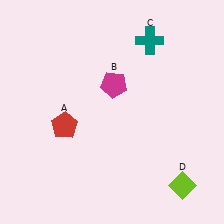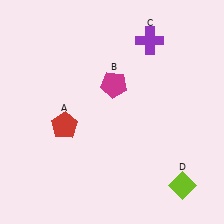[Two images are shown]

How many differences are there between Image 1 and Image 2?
There is 1 difference between the two images.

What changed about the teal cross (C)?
In Image 1, C is teal. In Image 2, it changed to purple.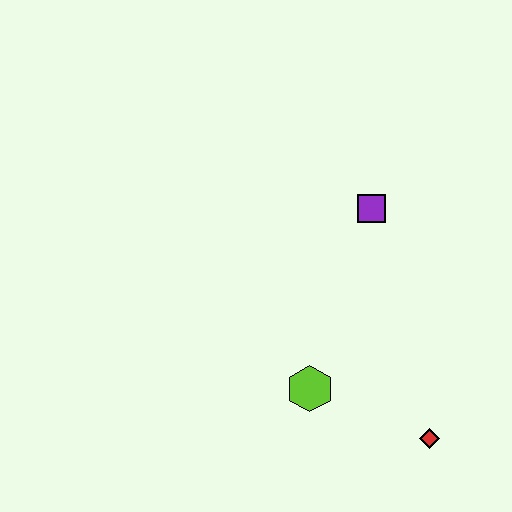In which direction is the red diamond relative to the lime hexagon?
The red diamond is to the right of the lime hexagon.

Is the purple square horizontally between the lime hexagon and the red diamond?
Yes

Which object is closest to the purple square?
The lime hexagon is closest to the purple square.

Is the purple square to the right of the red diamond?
No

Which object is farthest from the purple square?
The red diamond is farthest from the purple square.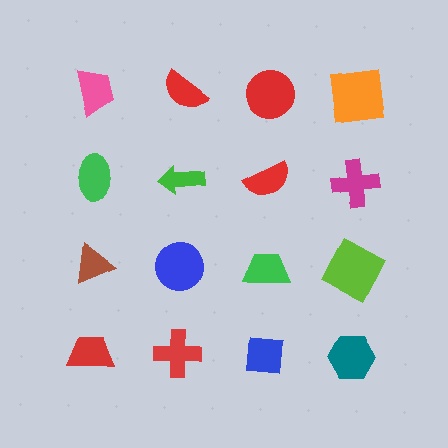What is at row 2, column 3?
A red semicircle.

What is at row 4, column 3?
A blue square.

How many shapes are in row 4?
4 shapes.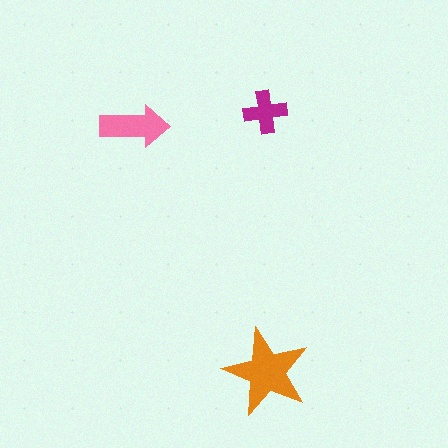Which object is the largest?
The orange star.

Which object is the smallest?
The magenta cross.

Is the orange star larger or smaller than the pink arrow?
Larger.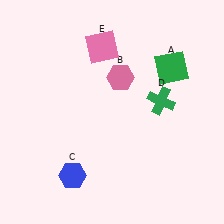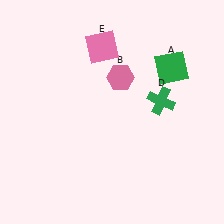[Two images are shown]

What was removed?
The blue hexagon (C) was removed in Image 2.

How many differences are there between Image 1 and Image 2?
There is 1 difference between the two images.